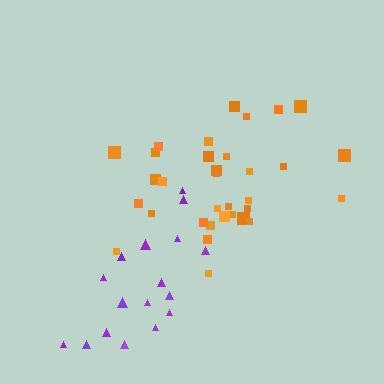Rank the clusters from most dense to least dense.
orange, purple.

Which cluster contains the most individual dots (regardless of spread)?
Orange (33).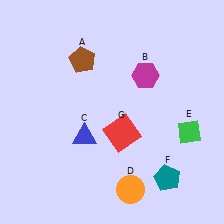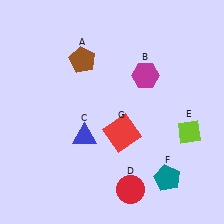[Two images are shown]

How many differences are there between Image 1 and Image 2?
There are 2 differences between the two images.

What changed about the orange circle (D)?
In Image 1, D is orange. In Image 2, it changed to red.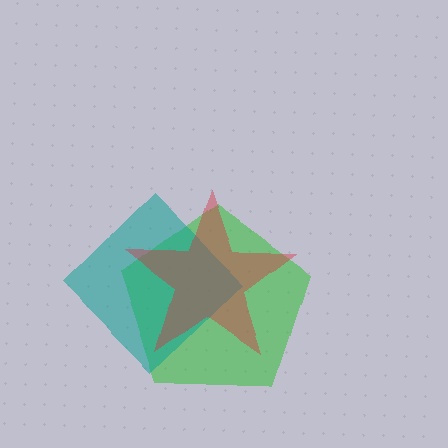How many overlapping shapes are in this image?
There are 3 overlapping shapes in the image.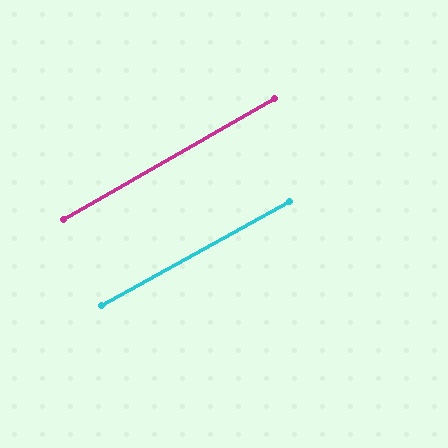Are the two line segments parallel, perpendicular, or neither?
Parallel — their directions differ by only 1.0°.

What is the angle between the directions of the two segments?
Approximately 1 degree.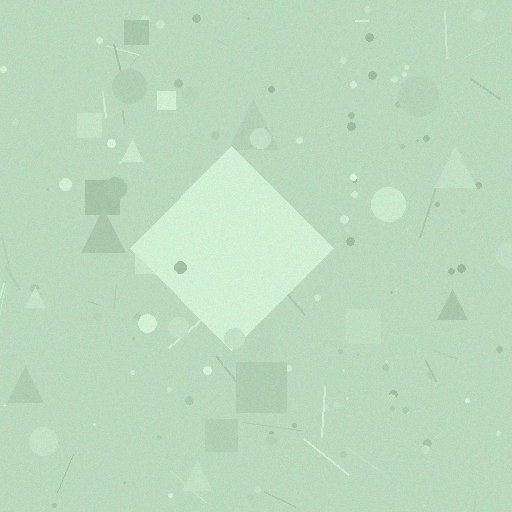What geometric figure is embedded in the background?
A diamond is embedded in the background.